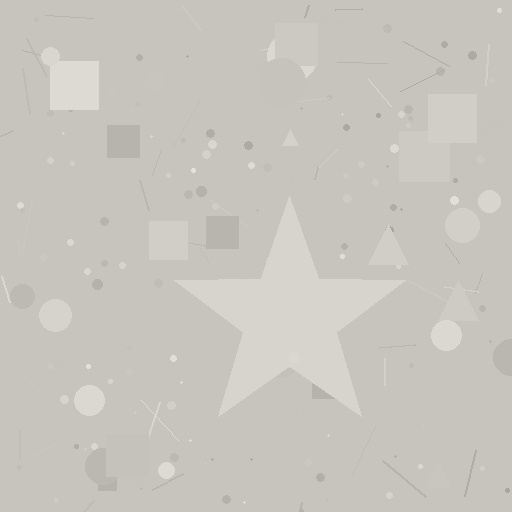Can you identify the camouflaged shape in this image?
The camouflaged shape is a star.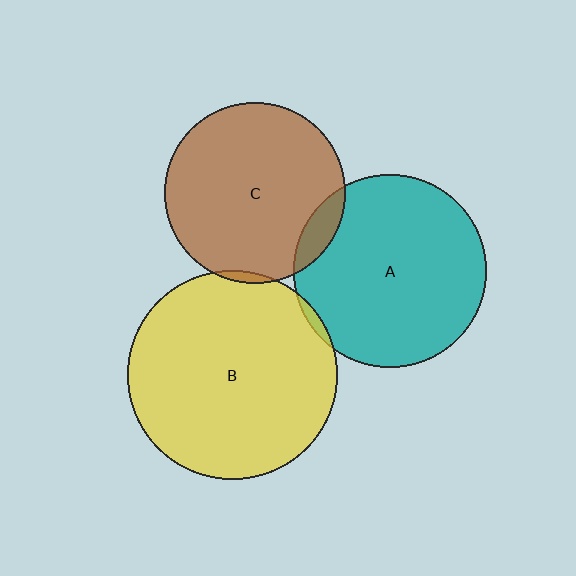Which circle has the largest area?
Circle B (yellow).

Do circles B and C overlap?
Yes.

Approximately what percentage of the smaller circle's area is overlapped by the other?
Approximately 5%.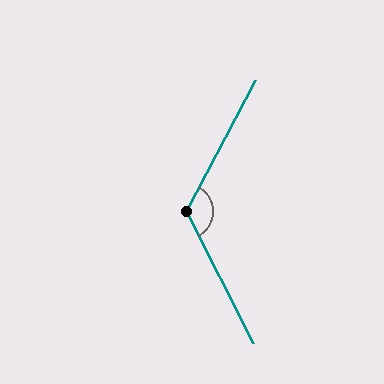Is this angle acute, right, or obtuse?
It is obtuse.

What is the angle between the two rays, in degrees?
Approximately 125 degrees.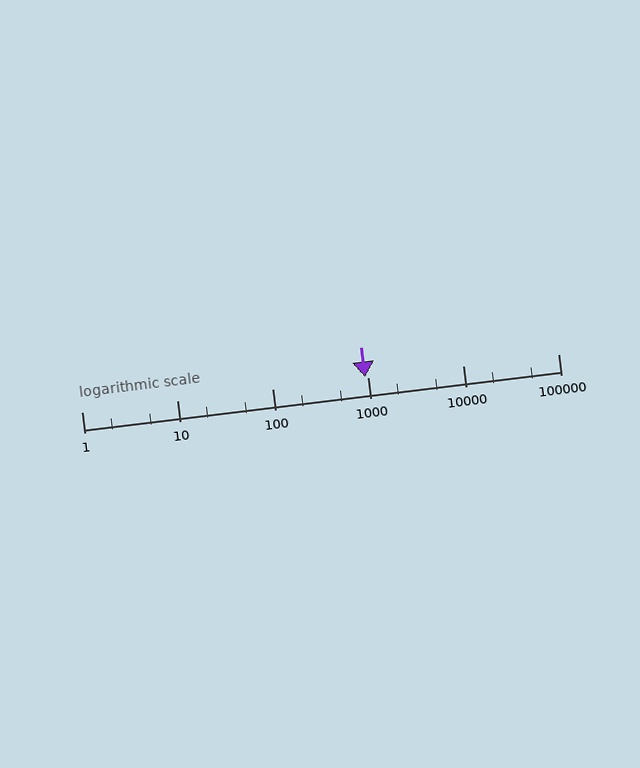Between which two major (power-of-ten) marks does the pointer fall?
The pointer is between 100 and 1000.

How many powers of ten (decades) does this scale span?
The scale spans 5 decades, from 1 to 100000.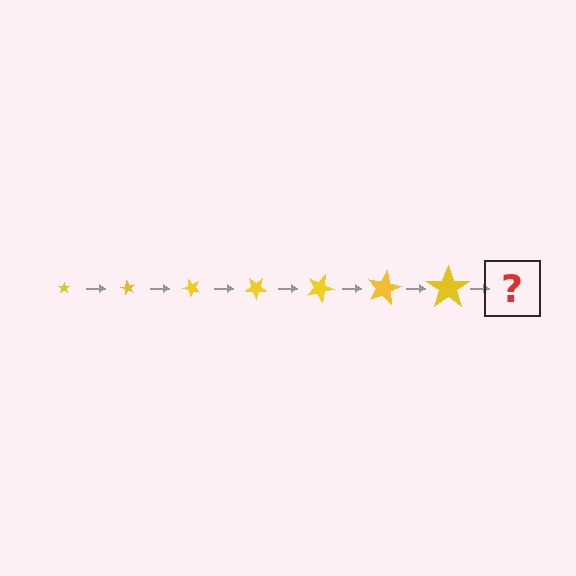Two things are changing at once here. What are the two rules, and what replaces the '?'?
The two rules are that the star grows larger each step and it rotates 60 degrees each step. The '?' should be a star, larger than the previous one and rotated 420 degrees from the start.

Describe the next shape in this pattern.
It should be a star, larger than the previous one and rotated 420 degrees from the start.